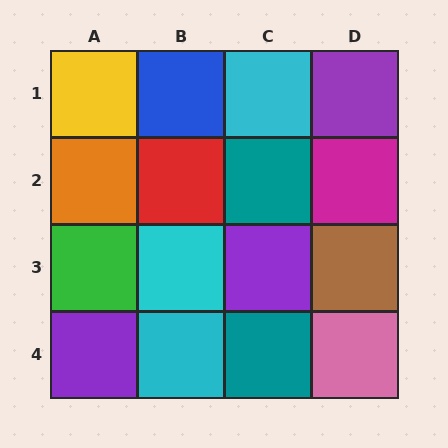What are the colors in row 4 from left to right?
Purple, cyan, teal, pink.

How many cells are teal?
2 cells are teal.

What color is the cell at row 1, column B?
Blue.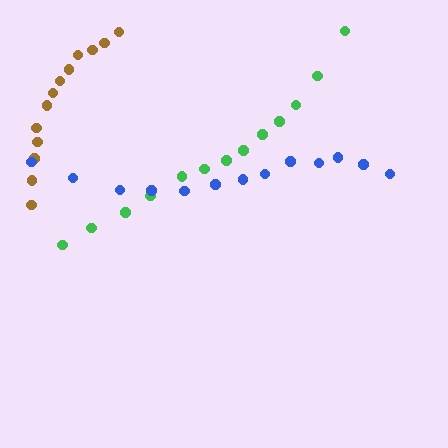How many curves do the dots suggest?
There are 3 distinct paths.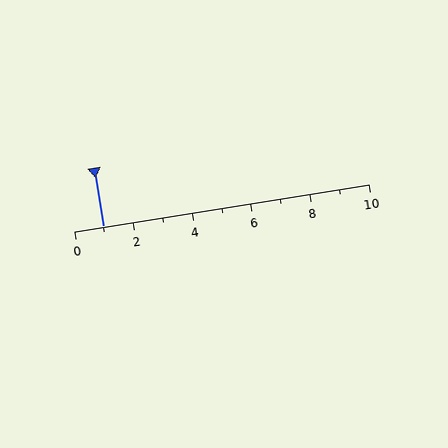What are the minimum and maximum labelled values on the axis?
The axis runs from 0 to 10.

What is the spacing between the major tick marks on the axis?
The major ticks are spaced 2 apart.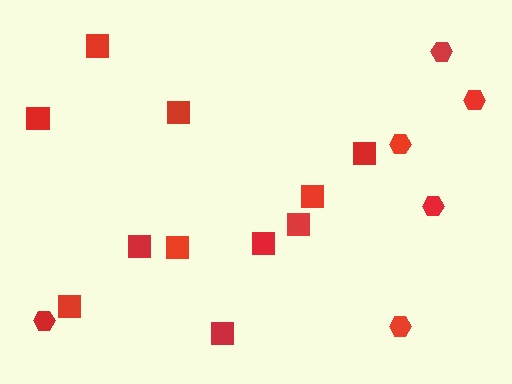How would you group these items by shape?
There are 2 groups: one group of hexagons (6) and one group of squares (11).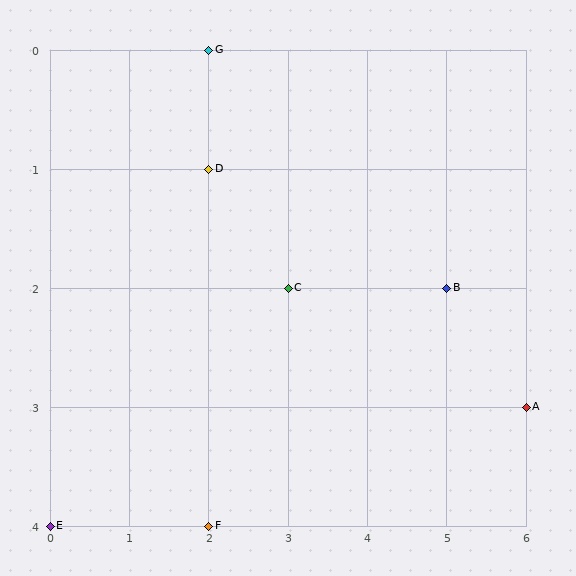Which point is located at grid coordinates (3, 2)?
Point C is at (3, 2).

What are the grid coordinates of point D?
Point D is at grid coordinates (2, 1).